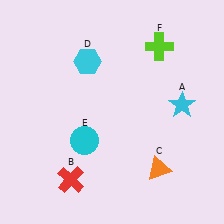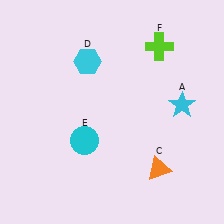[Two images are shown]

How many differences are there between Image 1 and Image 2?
There is 1 difference between the two images.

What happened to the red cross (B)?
The red cross (B) was removed in Image 2. It was in the bottom-left area of Image 1.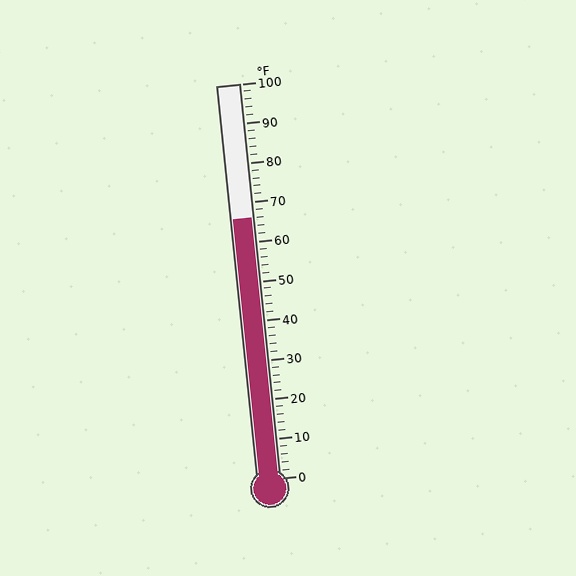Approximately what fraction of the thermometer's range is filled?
The thermometer is filled to approximately 65% of its range.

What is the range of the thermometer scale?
The thermometer scale ranges from 0°F to 100°F.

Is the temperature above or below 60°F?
The temperature is above 60°F.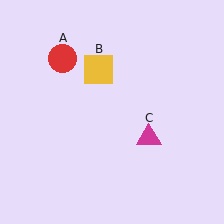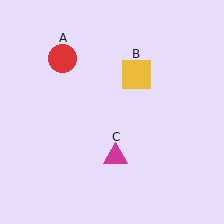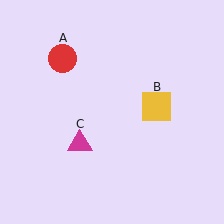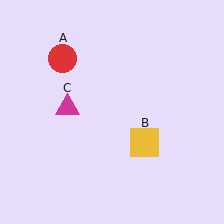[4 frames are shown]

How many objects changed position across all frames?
2 objects changed position: yellow square (object B), magenta triangle (object C).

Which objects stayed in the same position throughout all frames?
Red circle (object A) remained stationary.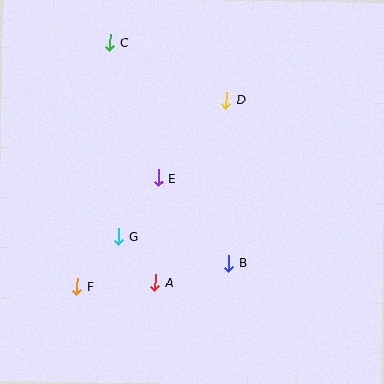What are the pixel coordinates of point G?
Point G is at (119, 236).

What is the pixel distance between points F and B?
The distance between F and B is 153 pixels.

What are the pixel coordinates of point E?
Point E is at (159, 178).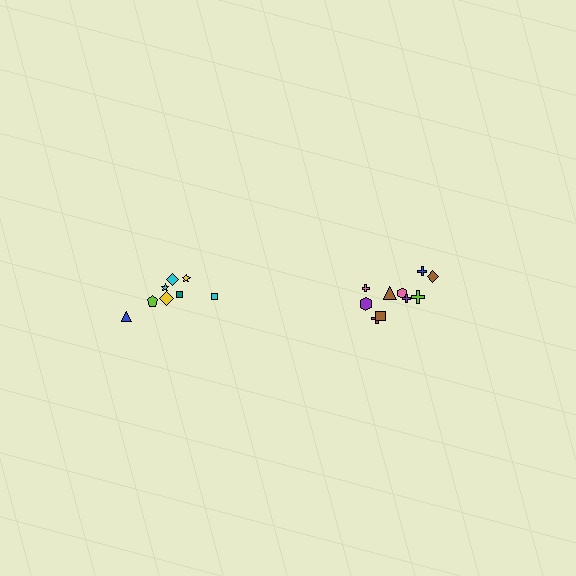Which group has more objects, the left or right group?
The right group.